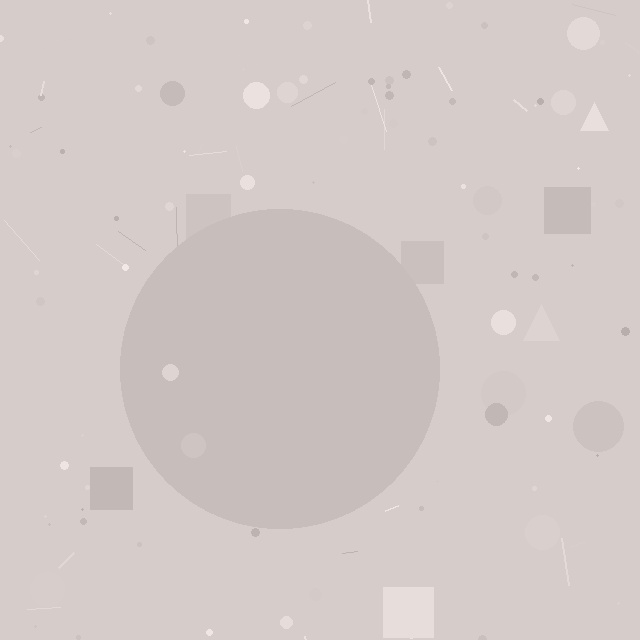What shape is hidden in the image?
A circle is hidden in the image.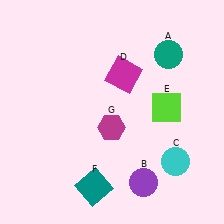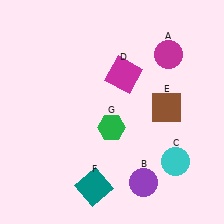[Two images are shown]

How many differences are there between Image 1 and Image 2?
There are 3 differences between the two images.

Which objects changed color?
A changed from teal to magenta. E changed from lime to brown. G changed from magenta to green.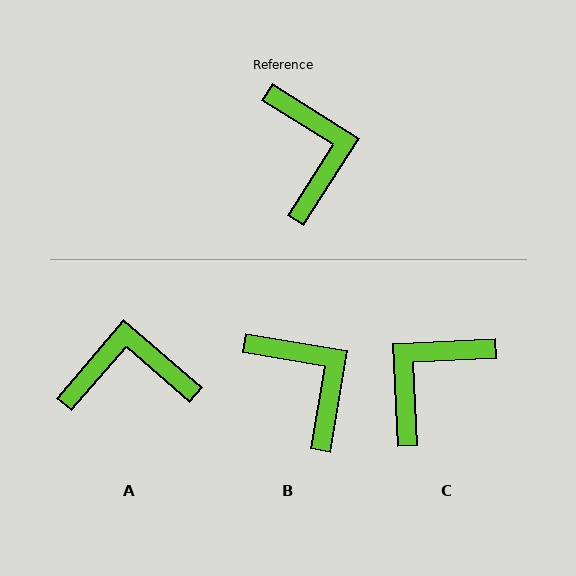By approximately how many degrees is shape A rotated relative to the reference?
Approximately 82 degrees counter-clockwise.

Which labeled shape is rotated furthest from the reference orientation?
C, about 125 degrees away.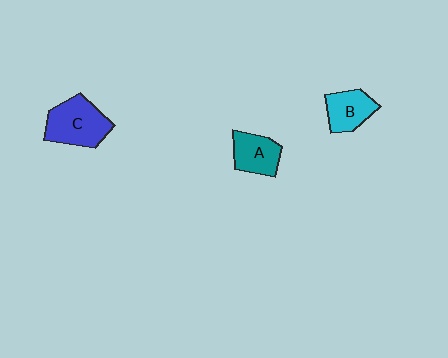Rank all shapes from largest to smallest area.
From largest to smallest: C (blue), A (teal), B (cyan).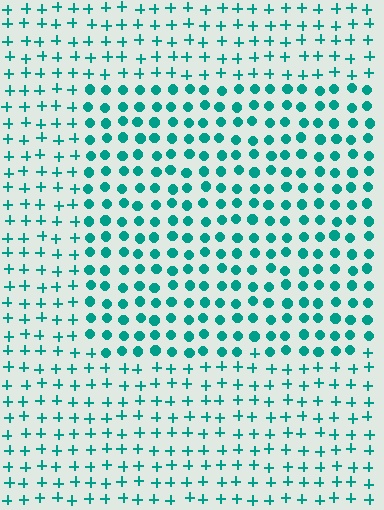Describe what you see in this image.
The image is filled with small teal elements arranged in a uniform grid. A rectangle-shaped region contains circles, while the surrounding area contains plus signs. The boundary is defined purely by the change in element shape.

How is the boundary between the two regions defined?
The boundary is defined by a change in element shape: circles inside vs. plus signs outside. All elements share the same color and spacing.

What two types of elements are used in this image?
The image uses circles inside the rectangle region and plus signs outside it.